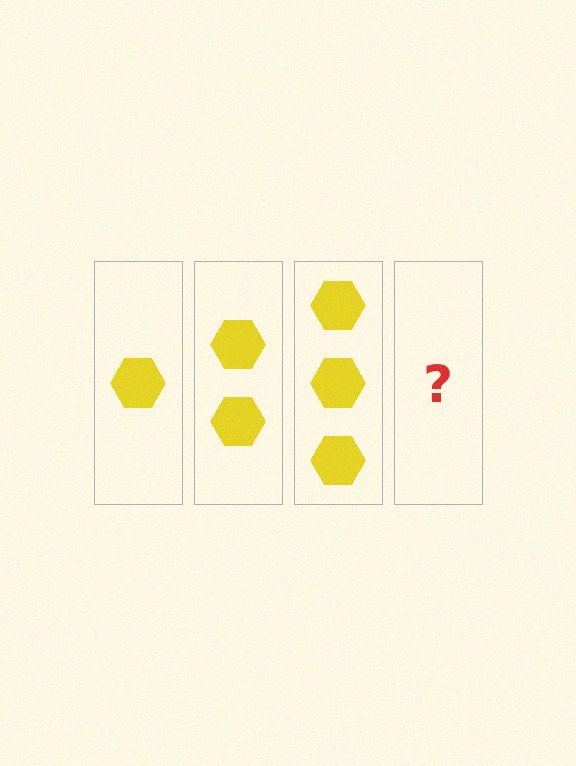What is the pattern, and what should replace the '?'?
The pattern is that each step adds one more hexagon. The '?' should be 4 hexagons.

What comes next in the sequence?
The next element should be 4 hexagons.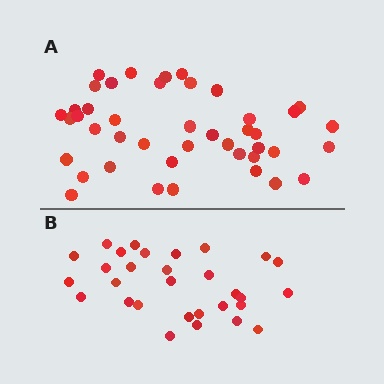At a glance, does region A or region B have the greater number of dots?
Region A (the top region) has more dots.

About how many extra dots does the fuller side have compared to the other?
Region A has approximately 15 more dots than region B.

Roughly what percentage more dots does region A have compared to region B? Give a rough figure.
About 45% more.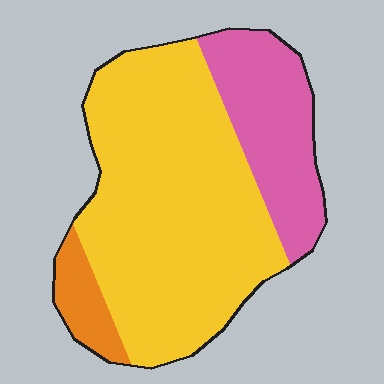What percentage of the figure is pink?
Pink covers 24% of the figure.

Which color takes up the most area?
Yellow, at roughly 70%.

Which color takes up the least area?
Orange, at roughly 10%.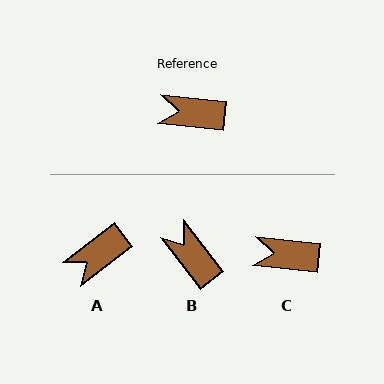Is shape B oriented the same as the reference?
No, it is off by about 46 degrees.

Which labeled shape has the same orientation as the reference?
C.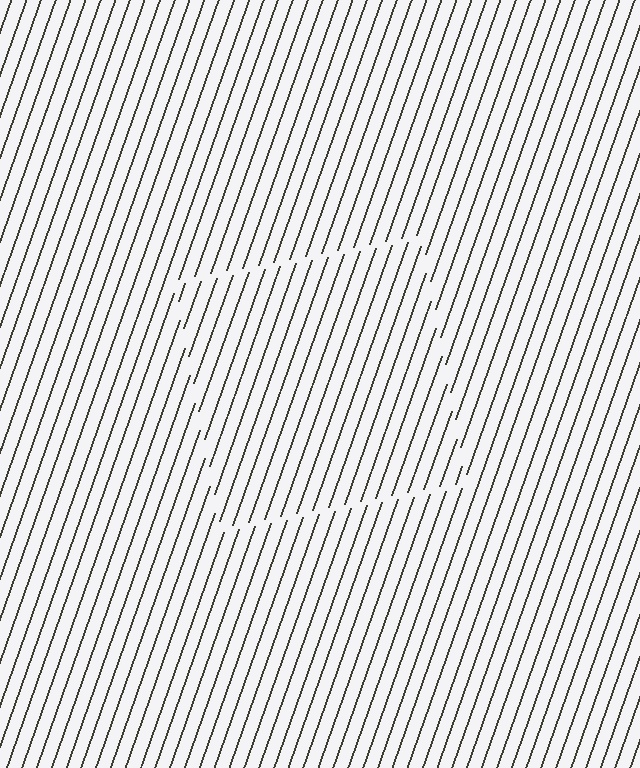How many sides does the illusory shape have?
4 sides — the line-ends trace a square.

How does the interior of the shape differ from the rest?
The interior of the shape contains the same grating, shifted by half a period — the contour is defined by the phase discontinuity where line-ends from the inner and outer gratings abut.